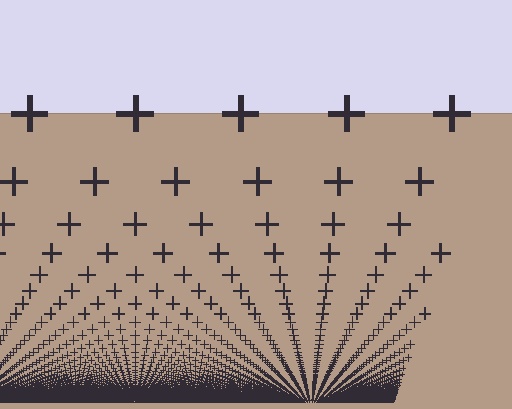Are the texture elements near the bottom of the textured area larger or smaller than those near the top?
Smaller. The gradient is inverted — elements near the bottom are smaller and denser.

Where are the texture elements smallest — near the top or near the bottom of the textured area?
Near the bottom.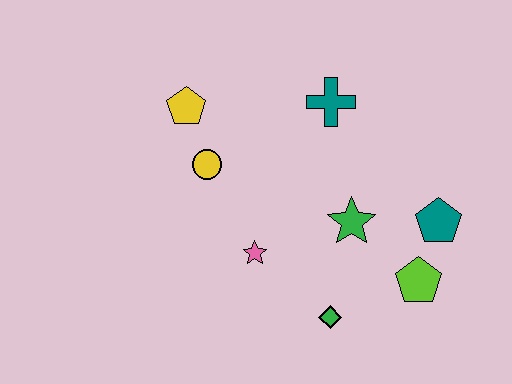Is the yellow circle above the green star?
Yes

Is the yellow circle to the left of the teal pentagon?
Yes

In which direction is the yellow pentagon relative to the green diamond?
The yellow pentagon is above the green diamond.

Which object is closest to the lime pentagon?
The teal pentagon is closest to the lime pentagon.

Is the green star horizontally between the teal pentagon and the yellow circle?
Yes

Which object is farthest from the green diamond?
The yellow pentagon is farthest from the green diamond.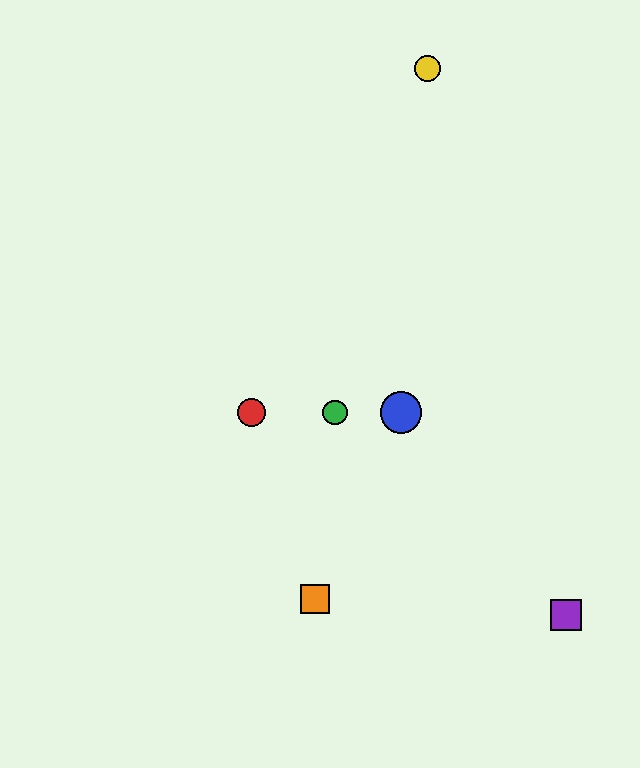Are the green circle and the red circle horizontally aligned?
Yes, both are at y≈412.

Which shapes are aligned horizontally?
The red circle, the blue circle, the green circle are aligned horizontally.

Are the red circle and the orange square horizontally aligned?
No, the red circle is at y≈412 and the orange square is at y≈599.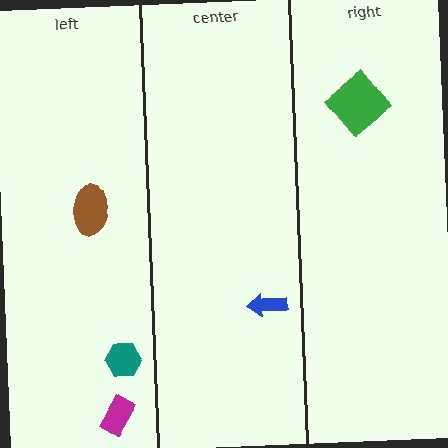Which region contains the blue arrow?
The center region.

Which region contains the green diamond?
The right region.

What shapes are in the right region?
The green diamond.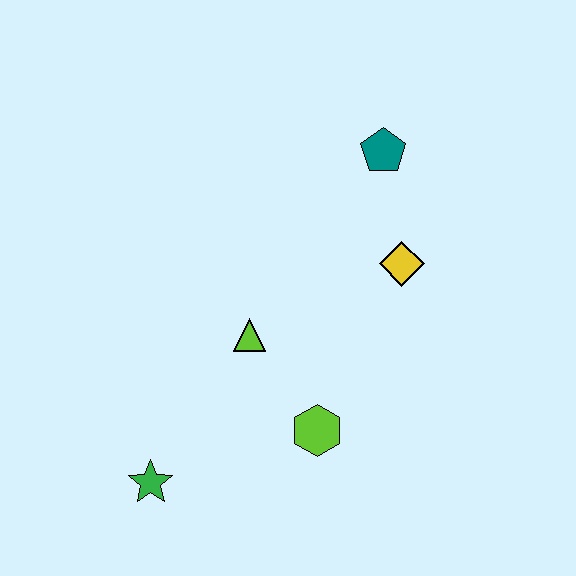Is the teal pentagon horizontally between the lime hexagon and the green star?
No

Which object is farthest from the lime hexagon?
The teal pentagon is farthest from the lime hexagon.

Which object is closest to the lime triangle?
The lime hexagon is closest to the lime triangle.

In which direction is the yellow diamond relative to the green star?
The yellow diamond is to the right of the green star.